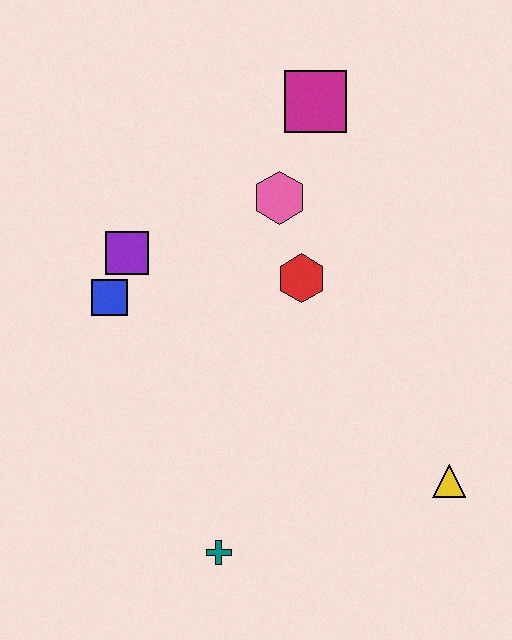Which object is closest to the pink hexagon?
The red hexagon is closest to the pink hexagon.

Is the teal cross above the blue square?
No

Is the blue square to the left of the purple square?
Yes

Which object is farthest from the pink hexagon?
The teal cross is farthest from the pink hexagon.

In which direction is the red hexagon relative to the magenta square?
The red hexagon is below the magenta square.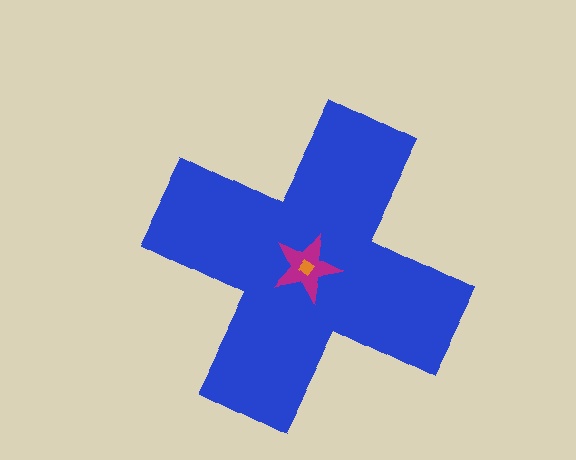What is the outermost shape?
The blue cross.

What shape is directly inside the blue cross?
The magenta star.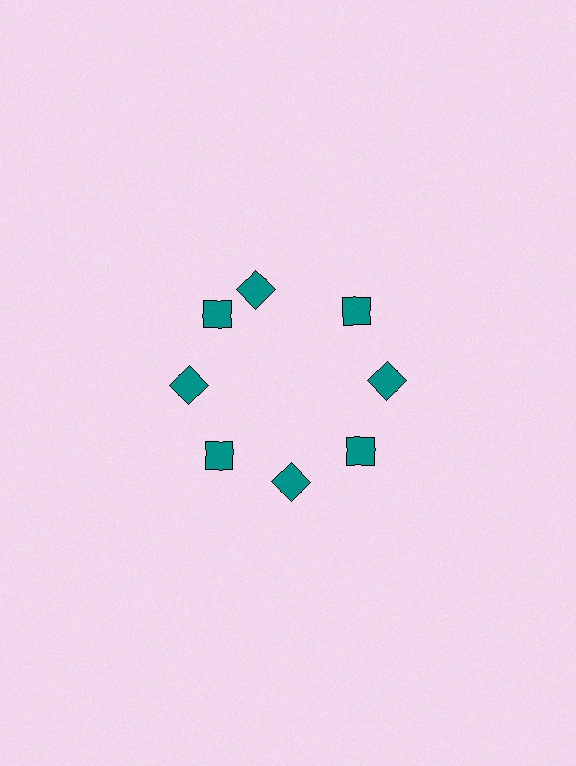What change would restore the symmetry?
The symmetry would be restored by rotating it back into even spacing with its neighbors so that all 8 diamonds sit at equal angles and equal distance from the center.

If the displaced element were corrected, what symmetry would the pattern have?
It would have 8-fold rotational symmetry — the pattern would map onto itself every 45 degrees.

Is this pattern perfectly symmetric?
No. The 8 teal diamonds are arranged in a ring, but one element near the 12 o'clock position is rotated out of alignment along the ring, breaking the 8-fold rotational symmetry.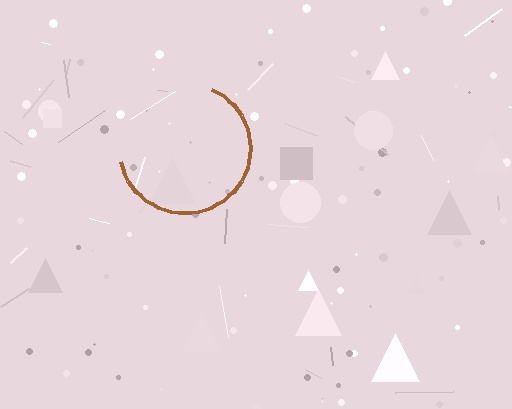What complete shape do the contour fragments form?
The contour fragments form a circle.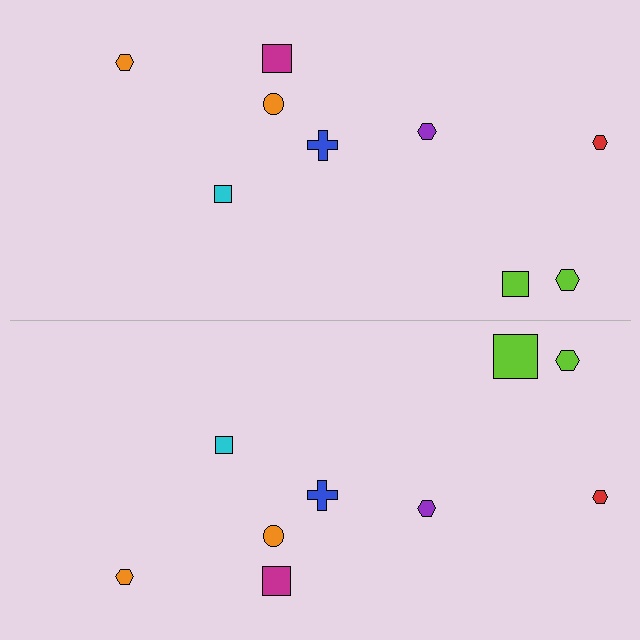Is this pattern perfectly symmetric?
No, the pattern is not perfectly symmetric. The lime square on the bottom side has a different size than its mirror counterpart.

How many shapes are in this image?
There are 18 shapes in this image.